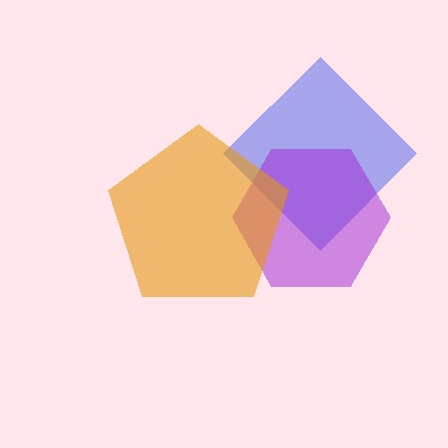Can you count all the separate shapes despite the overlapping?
Yes, there are 3 separate shapes.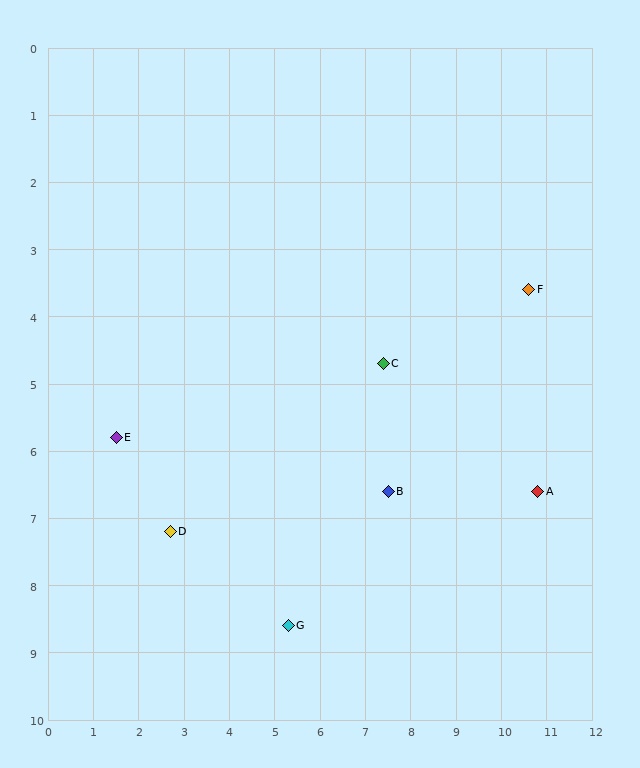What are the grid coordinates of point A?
Point A is at approximately (10.8, 6.6).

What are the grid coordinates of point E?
Point E is at approximately (1.5, 5.8).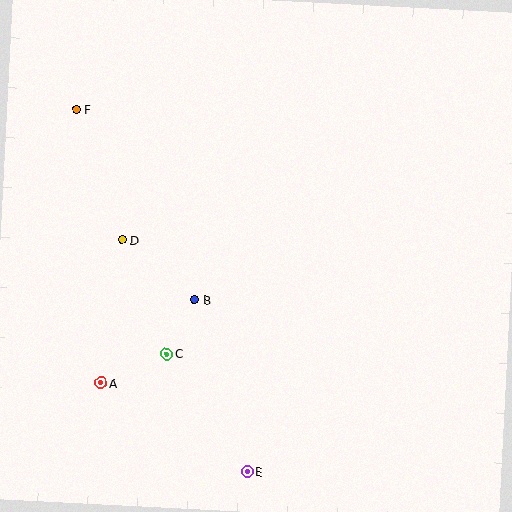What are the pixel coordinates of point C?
Point C is at (167, 354).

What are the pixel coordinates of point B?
Point B is at (195, 300).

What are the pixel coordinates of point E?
Point E is at (247, 471).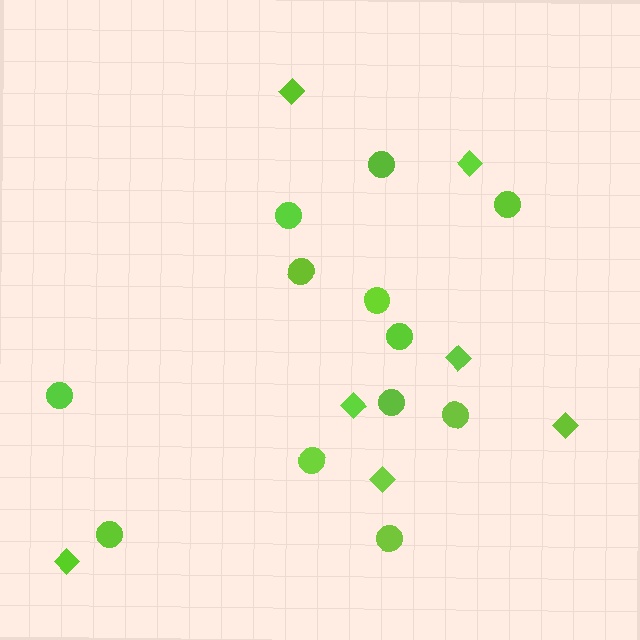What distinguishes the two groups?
There are 2 groups: one group of circles (12) and one group of diamonds (7).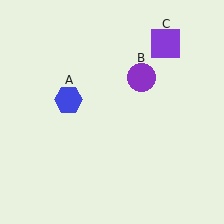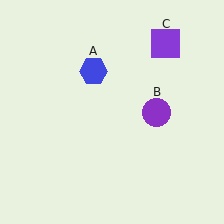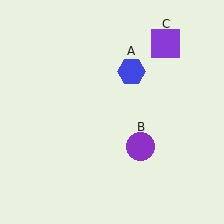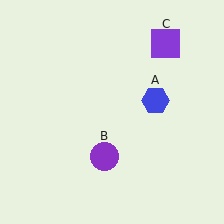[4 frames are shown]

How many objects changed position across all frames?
2 objects changed position: blue hexagon (object A), purple circle (object B).